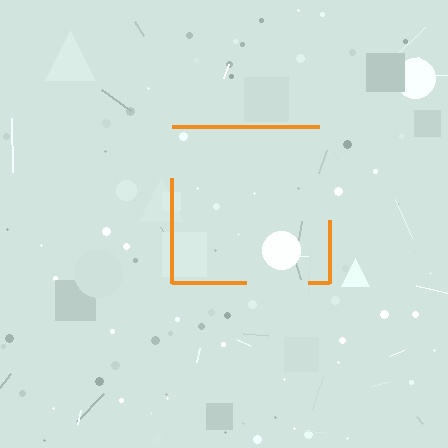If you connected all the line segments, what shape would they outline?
They would outline a square.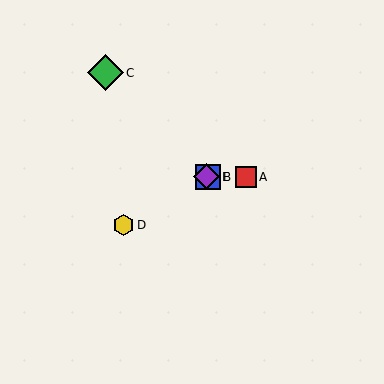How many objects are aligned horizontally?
3 objects (A, B, E) are aligned horizontally.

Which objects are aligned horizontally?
Objects A, B, E are aligned horizontally.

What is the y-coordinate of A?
Object A is at y≈177.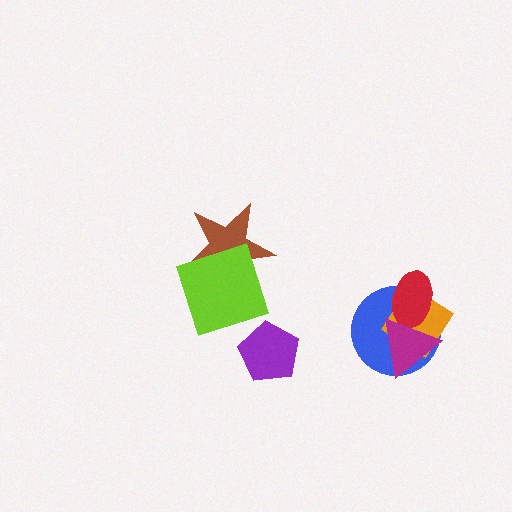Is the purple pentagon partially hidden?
No, no other shape covers it.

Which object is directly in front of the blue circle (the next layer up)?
The orange diamond is directly in front of the blue circle.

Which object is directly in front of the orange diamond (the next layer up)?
The red ellipse is directly in front of the orange diamond.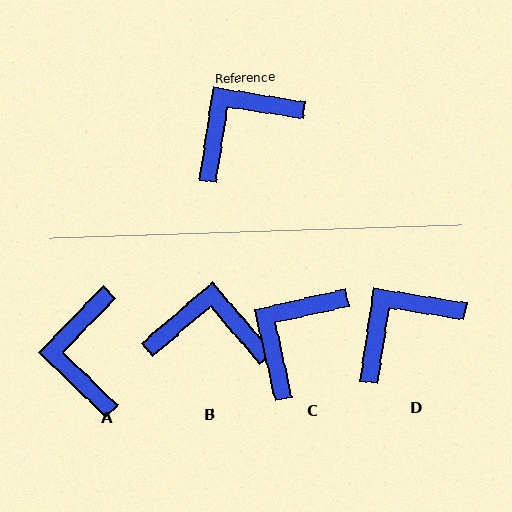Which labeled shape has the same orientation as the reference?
D.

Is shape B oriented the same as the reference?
No, it is off by about 40 degrees.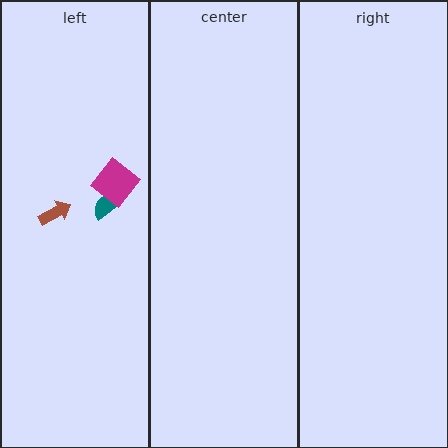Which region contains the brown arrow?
The left region.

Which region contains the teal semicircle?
The left region.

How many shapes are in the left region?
3.